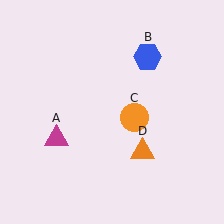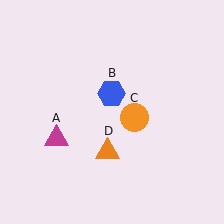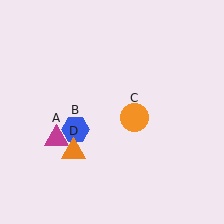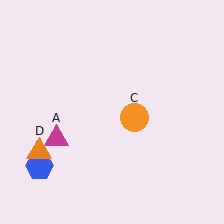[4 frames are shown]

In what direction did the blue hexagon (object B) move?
The blue hexagon (object B) moved down and to the left.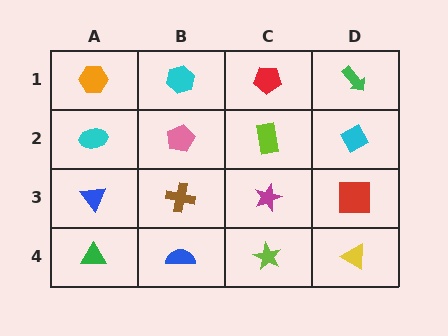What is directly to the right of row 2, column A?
A pink pentagon.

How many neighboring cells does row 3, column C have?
4.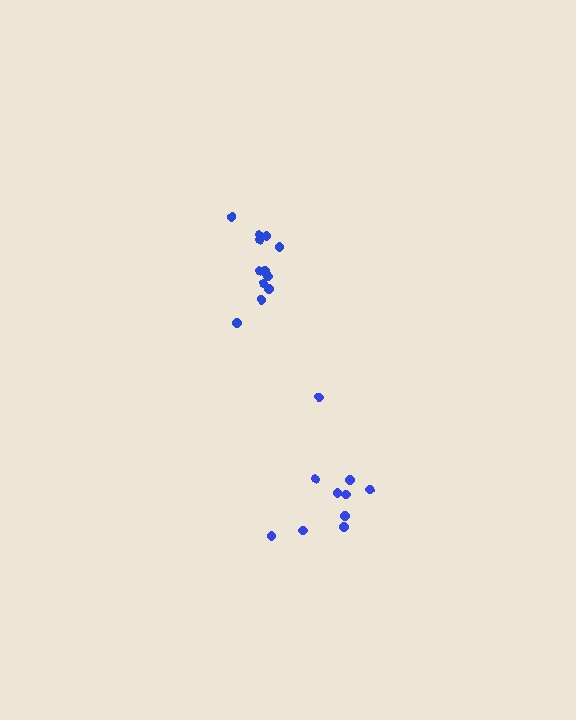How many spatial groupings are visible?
There are 2 spatial groupings.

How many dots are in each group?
Group 1: 10 dots, Group 2: 12 dots (22 total).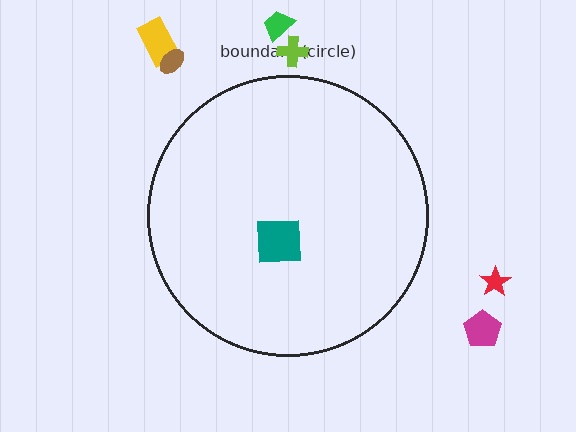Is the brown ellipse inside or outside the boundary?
Outside.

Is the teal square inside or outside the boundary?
Inside.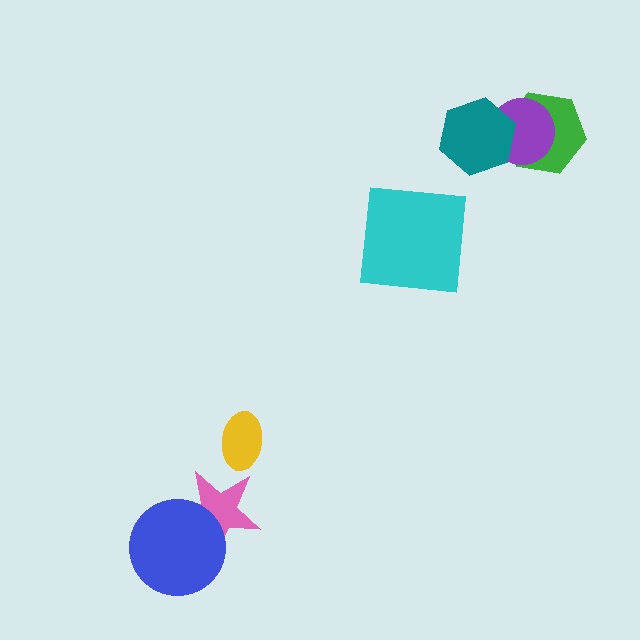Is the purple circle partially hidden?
Yes, it is partially covered by another shape.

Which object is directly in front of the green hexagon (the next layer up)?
The purple circle is directly in front of the green hexagon.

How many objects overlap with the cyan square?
0 objects overlap with the cyan square.